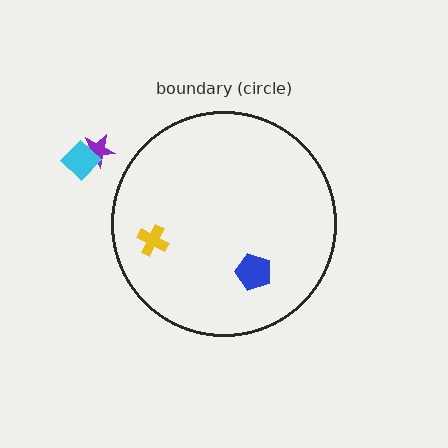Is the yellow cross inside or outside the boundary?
Inside.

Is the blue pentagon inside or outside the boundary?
Inside.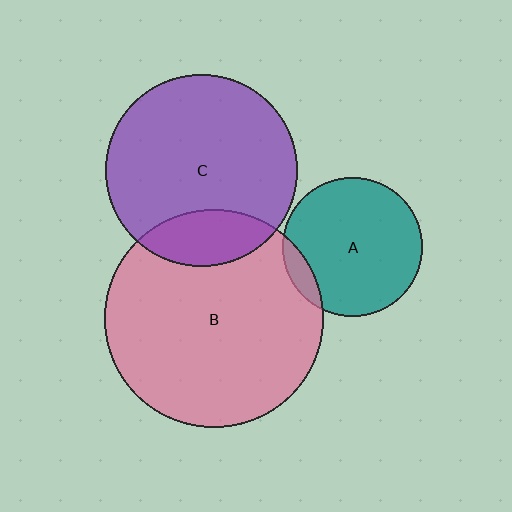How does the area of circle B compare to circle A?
Approximately 2.5 times.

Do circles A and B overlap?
Yes.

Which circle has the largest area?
Circle B (pink).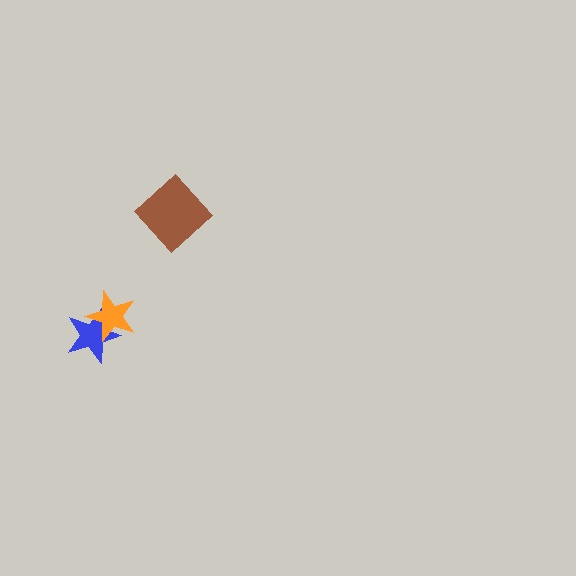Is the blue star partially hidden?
Yes, it is partially covered by another shape.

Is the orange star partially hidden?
No, no other shape covers it.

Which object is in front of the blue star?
The orange star is in front of the blue star.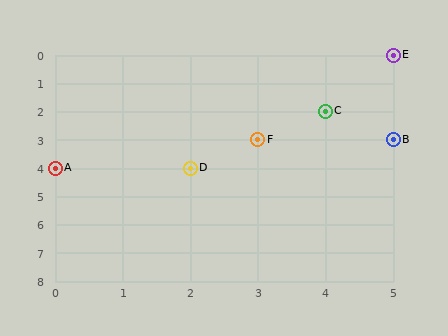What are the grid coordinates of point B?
Point B is at grid coordinates (5, 3).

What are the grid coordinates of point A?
Point A is at grid coordinates (0, 4).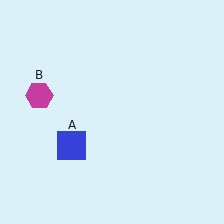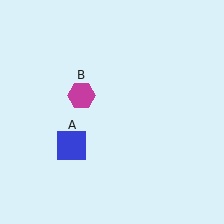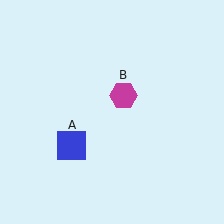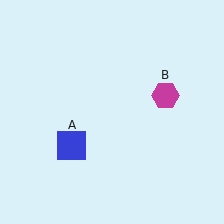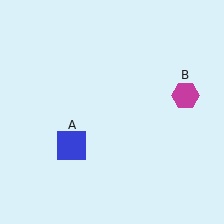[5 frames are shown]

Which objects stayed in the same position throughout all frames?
Blue square (object A) remained stationary.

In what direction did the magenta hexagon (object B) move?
The magenta hexagon (object B) moved right.